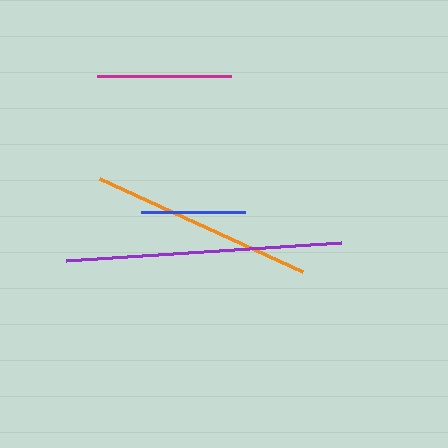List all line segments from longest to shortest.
From longest to shortest: purple, orange, magenta, blue.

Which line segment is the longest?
The purple line is the longest at approximately 276 pixels.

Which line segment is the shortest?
The blue line is the shortest at approximately 104 pixels.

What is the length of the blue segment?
The blue segment is approximately 104 pixels long.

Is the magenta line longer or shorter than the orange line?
The orange line is longer than the magenta line.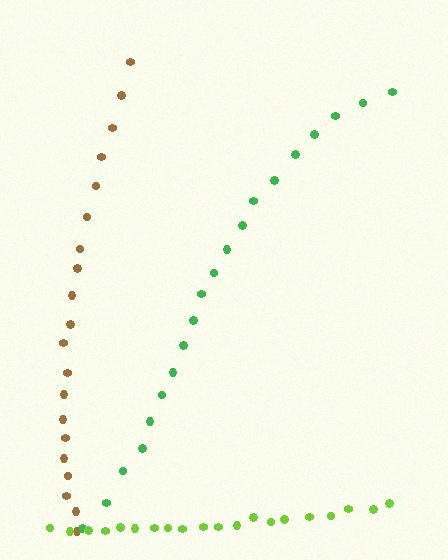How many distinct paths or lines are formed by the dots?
There are 3 distinct paths.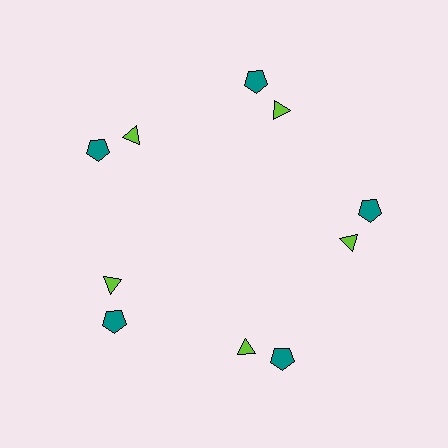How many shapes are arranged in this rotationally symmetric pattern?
There are 10 shapes, arranged in 5 groups of 2.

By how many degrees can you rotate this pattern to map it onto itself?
The pattern maps onto itself every 72 degrees of rotation.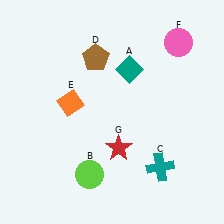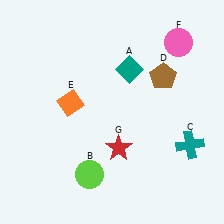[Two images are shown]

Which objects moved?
The objects that moved are: the teal cross (C), the brown pentagon (D).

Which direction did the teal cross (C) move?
The teal cross (C) moved right.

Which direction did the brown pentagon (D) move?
The brown pentagon (D) moved right.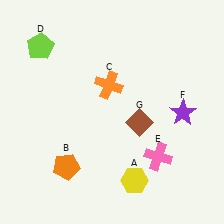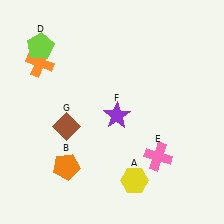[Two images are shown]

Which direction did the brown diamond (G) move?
The brown diamond (G) moved left.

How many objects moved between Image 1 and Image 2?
3 objects moved between the two images.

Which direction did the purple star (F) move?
The purple star (F) moved left.